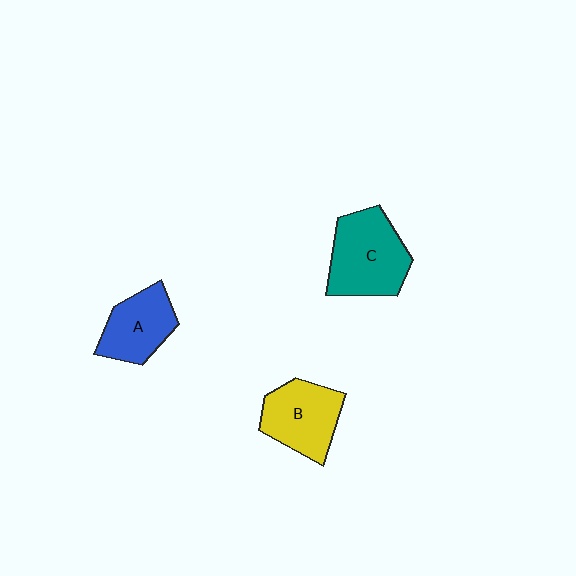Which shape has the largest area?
Shape C (teal).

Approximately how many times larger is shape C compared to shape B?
Approximately 1.2 times.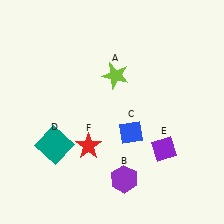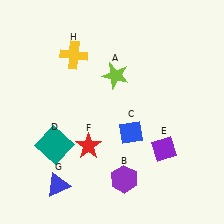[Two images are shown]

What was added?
A blue triangle (G), a yellow cross (H) were added in Image 2.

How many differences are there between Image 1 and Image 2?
There are 2 differences between the two images.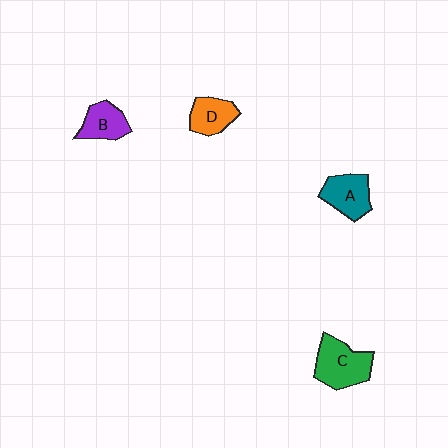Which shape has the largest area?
Shape C (green).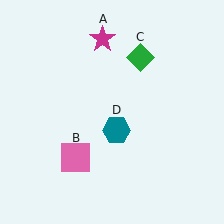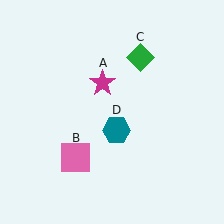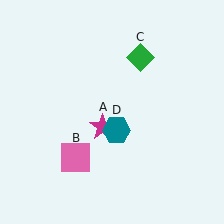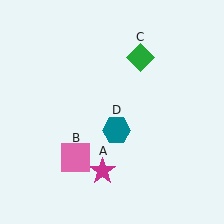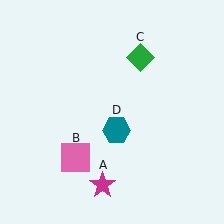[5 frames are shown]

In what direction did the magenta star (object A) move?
The magenta star (object A) moved down.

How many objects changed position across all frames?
1 object changed position: magenta star (object A).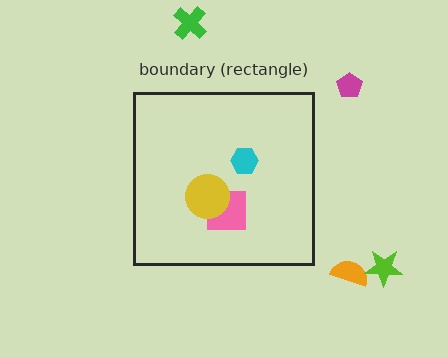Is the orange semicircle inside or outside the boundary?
Outside.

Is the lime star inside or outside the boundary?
Outside.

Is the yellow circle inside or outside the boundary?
Inside.